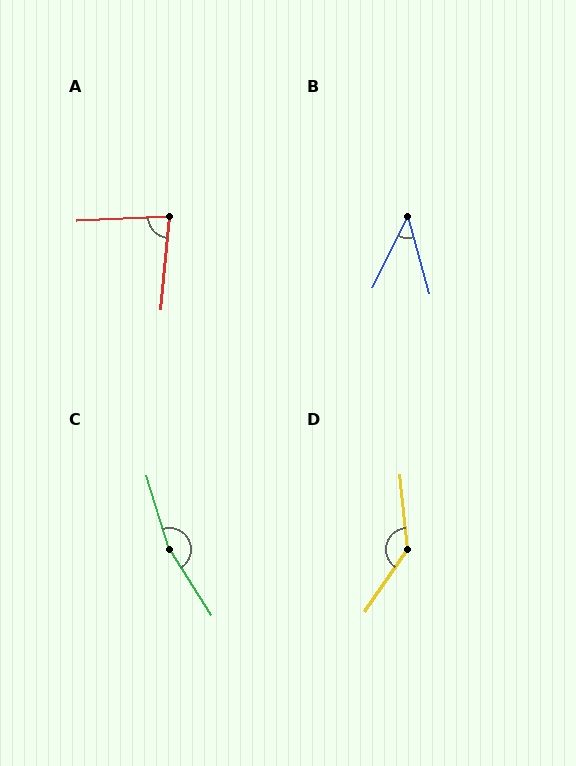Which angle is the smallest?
B, at approximately 42 degrees.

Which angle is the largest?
C, at approximately 164 degrees.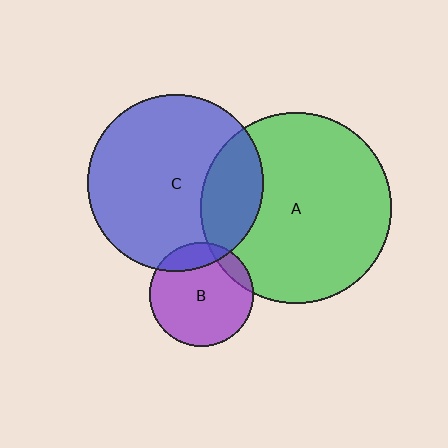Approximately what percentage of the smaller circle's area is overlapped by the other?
Approximately 10%.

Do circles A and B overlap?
Yes.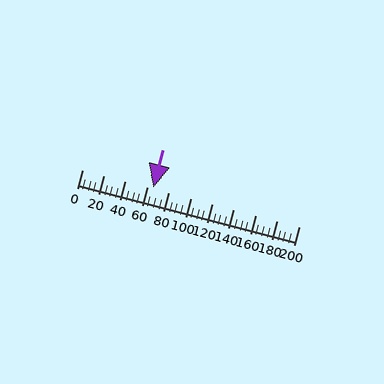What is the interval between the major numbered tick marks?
The major tick marks are spaced 20 units apart.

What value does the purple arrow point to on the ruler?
The purple arrow points to approximately 65.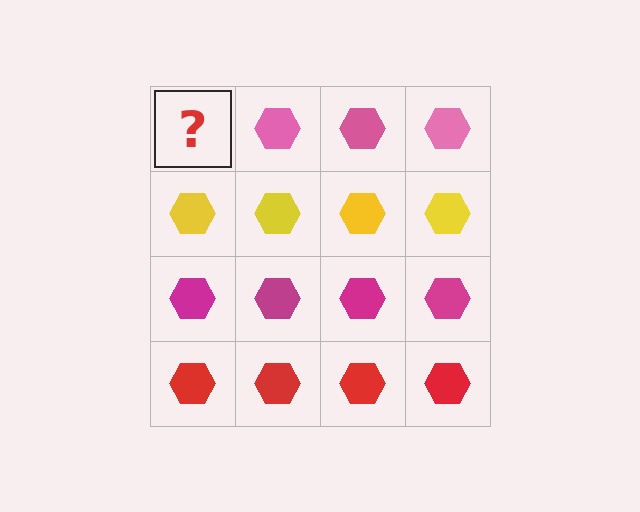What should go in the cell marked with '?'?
The missing cell should contain a pink hexagon.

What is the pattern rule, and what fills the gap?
The rule is that each row has a consistent color. The gap should be filled with a pink hexagon.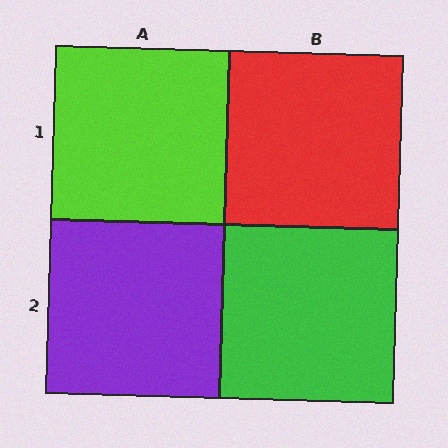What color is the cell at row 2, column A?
Purple.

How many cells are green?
1 cell is green.